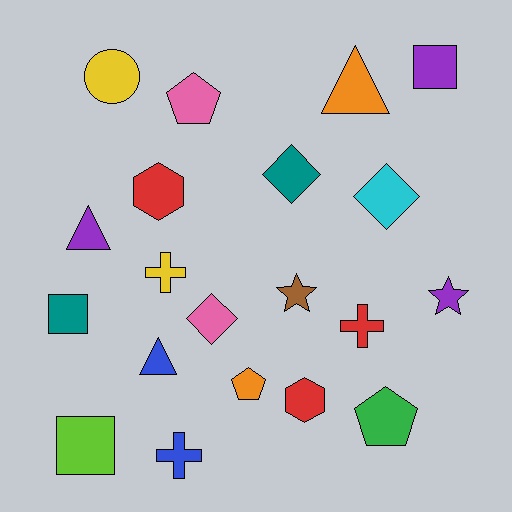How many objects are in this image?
There are 20 objects.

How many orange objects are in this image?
There are 2 orange objects.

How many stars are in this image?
There are 2 stars.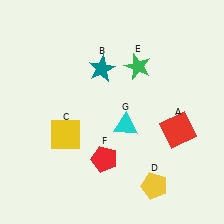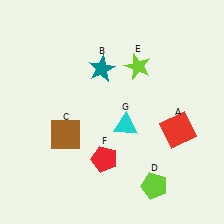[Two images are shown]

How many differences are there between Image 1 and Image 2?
There are 3 differences between the two images.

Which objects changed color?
C changed from yellow to brown. D changed from yellow to lime. E changed from green to lime.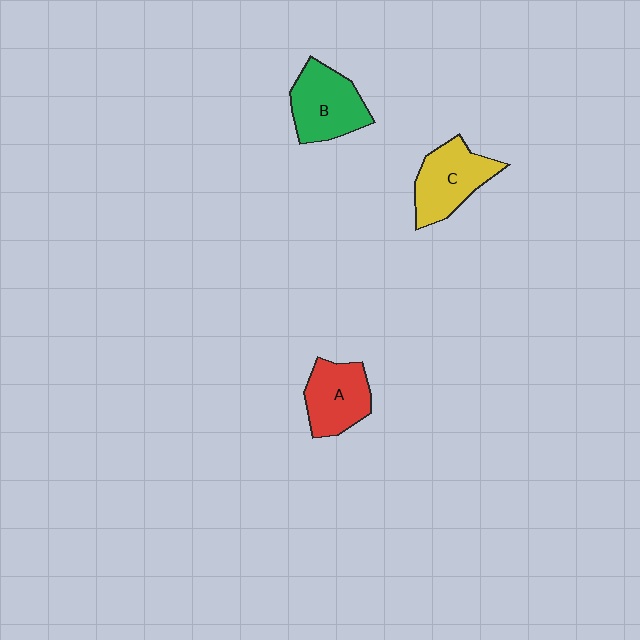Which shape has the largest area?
Shape B (green).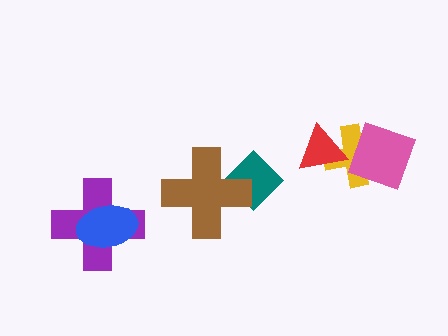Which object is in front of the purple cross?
The blue ellipse is in front of the purple cross.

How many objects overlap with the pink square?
1 object overlaps with the pink square.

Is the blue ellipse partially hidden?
No, no other shape covers it.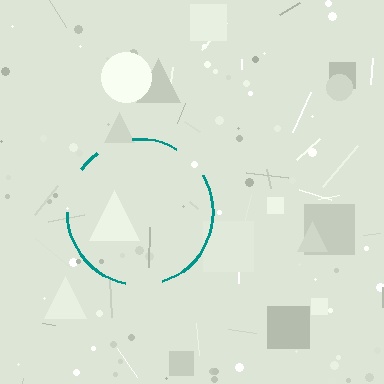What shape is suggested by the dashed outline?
The dashed outline suggests a circle.